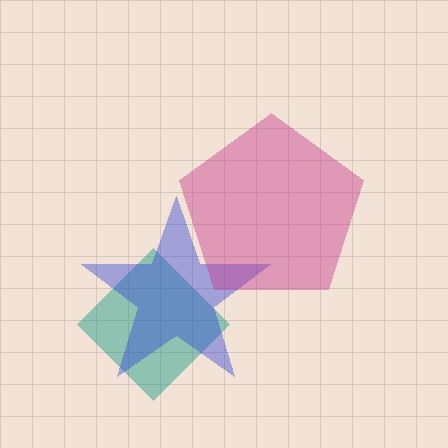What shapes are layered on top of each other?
The layered shapes are: a teal diamond, a blue star, a magenta pentagon.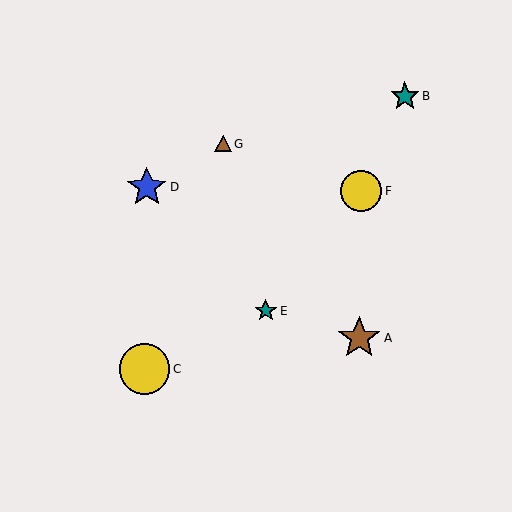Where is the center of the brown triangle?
The center of the brown triangle is at (223, 144).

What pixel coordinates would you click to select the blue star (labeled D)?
Click at (147, 187) to select the blue star D.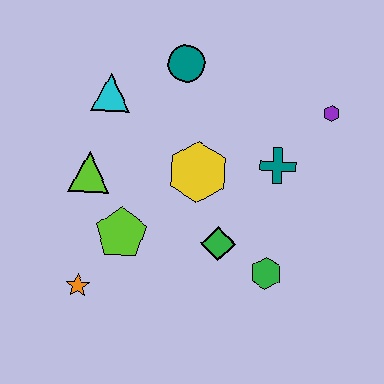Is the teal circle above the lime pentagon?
Yes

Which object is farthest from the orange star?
The purple hexagon is farthest from the orange star.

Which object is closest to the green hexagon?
The green diamond is closest to the green hexagon.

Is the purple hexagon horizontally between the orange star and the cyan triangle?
No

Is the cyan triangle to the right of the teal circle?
No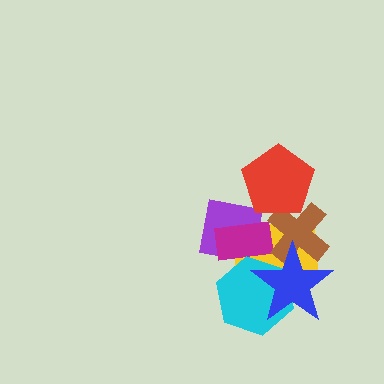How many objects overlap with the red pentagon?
2 objects overlap with the red pentagon.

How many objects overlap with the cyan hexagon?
3 objects overlap with the cyan hexagon.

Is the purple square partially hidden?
Yes, it is partially covered by another shape.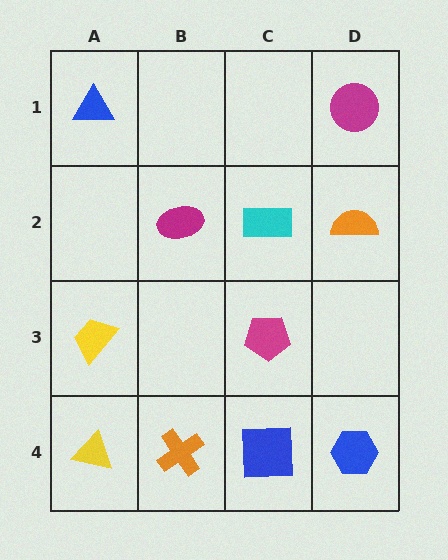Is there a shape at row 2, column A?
No, that cell is empty.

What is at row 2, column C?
A cyan rectangle.